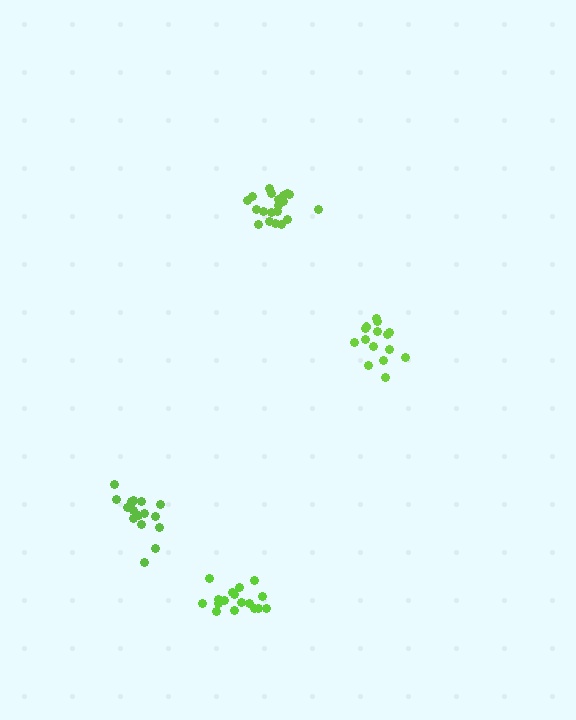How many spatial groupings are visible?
There are 4 spatial groupings.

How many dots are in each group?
Group 1: 15 dots, Group 2: 20 dots, Group 3: 17 dots, Group 4: 17 dots (69 total).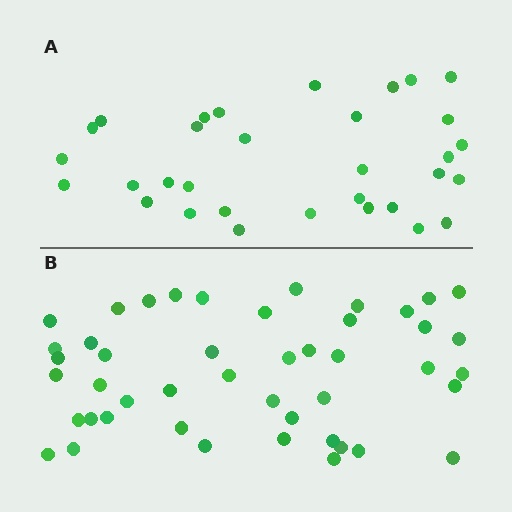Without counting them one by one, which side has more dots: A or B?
Region B (the bottom region) has more dots.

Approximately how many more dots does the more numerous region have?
Region B has approximately 15 more dots than region A.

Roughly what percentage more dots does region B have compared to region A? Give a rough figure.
About 45% more.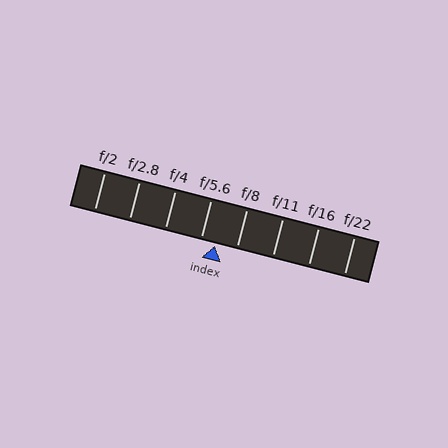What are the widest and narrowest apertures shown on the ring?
The widest aperture shown is f/2 and the narrowest is f/22.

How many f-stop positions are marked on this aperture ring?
There are 8 f-stop positions marked.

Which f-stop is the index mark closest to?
The index mark is closest to f/5.6.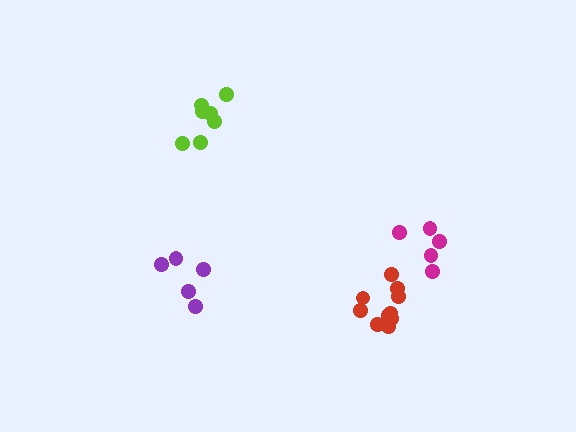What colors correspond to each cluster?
The clusters are colored: magenta, lime, red, purple.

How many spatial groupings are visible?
There are 4 spatial groupings.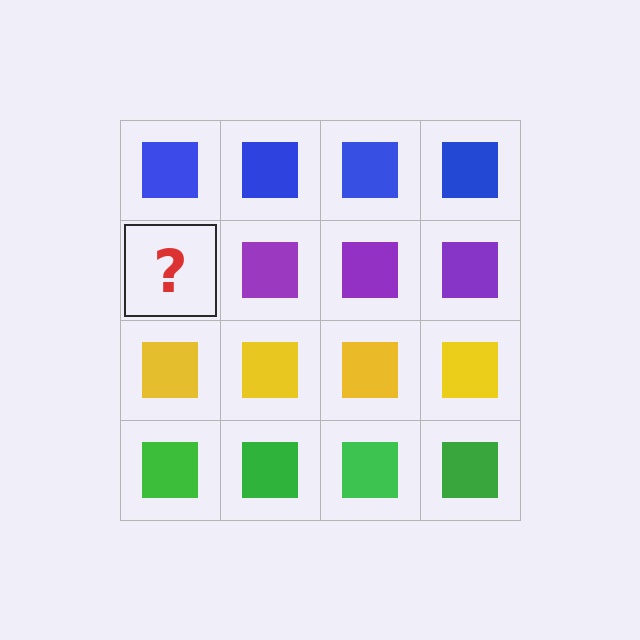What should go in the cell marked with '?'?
The missing cell should contain a purple square.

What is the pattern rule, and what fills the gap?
The rule is that each row has a consistent color. The gap should be filled with a purple square.